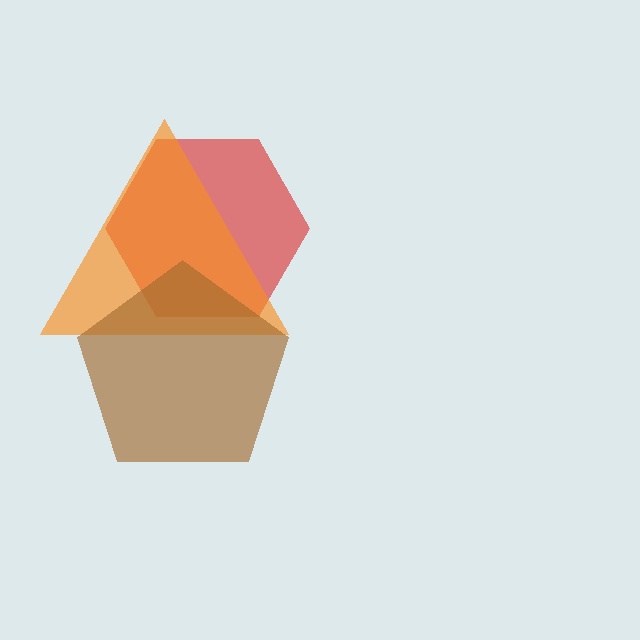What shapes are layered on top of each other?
The layered shapes are: a red hexagon, an orange triangle, a brown pentagon.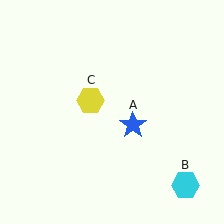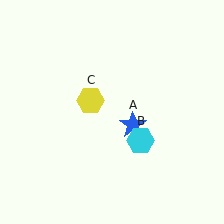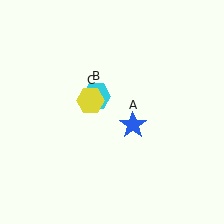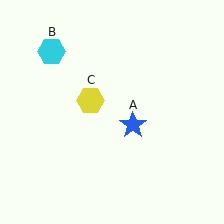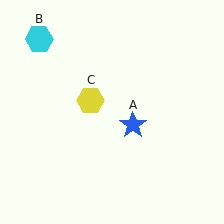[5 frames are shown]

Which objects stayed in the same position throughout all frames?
Blue star (object A) and yellow hexagon (object C) remained stationary.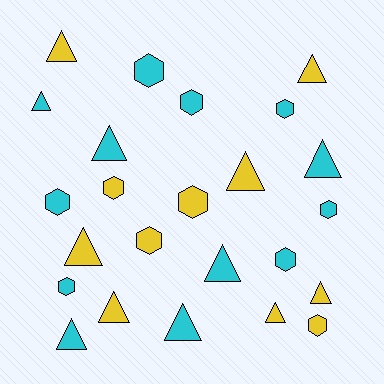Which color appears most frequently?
Cyan, with 13 objects.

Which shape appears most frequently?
Triangle, with 13 objects.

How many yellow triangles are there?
There are 7 yellow triangles.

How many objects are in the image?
There are 24 objects.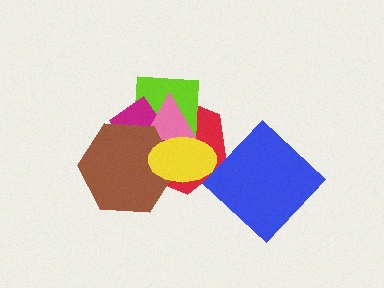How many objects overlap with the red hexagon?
5 objects overlap with the red hexagon.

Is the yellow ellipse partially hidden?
No, no other shape covers it.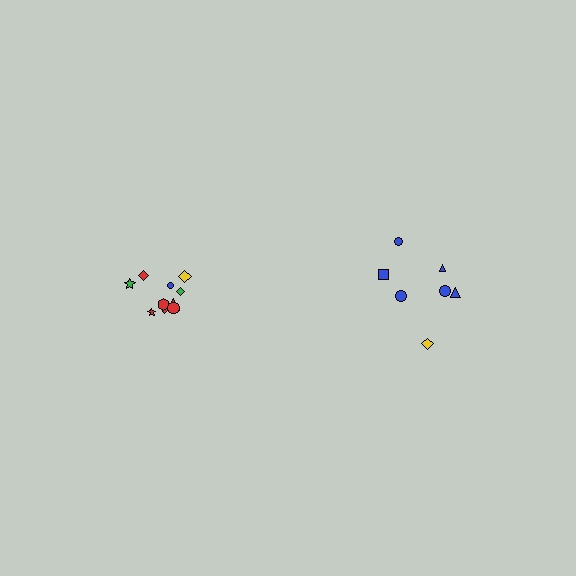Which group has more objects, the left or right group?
The left group.